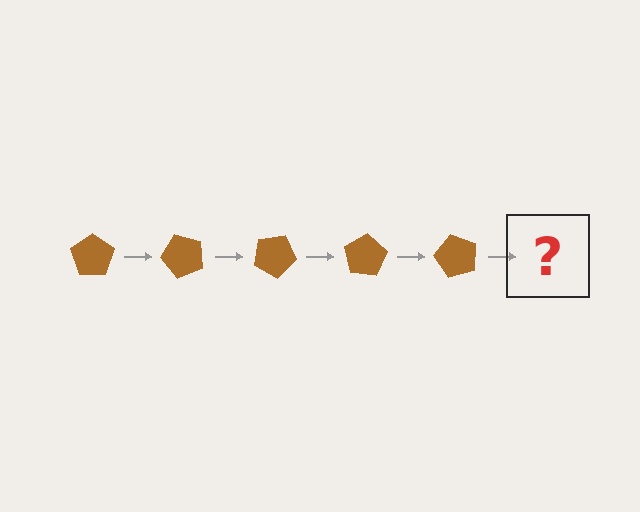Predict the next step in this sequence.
The next step is a brown pentagon rotated 250 degrees.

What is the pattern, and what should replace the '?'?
The pattern is that the pentagon rotates 50 degrees each step. The '?' should be a brown pentagon rotated 250 degrees.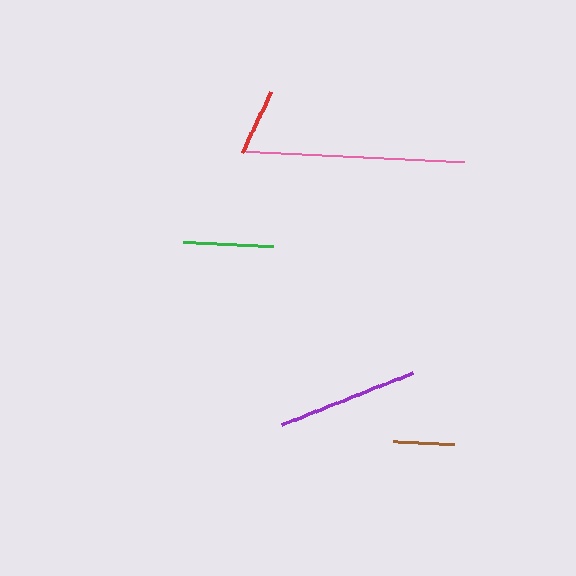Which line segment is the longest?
The pink line is the longest at approximately 219 pixels.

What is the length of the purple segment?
The purple segment is approximately 140 pixels long.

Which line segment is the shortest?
The brown line is the shortest at approximately 61 pixels.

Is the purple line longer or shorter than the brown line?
The purple line is longer than the brown line.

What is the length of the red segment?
The red segment is approximately 67 pixels long.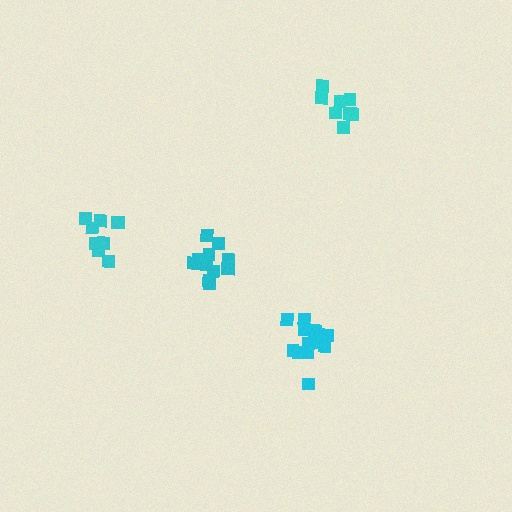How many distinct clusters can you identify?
There are 4 distinct clusters.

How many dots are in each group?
Group 1: 12 dots, Group 2: 9 dots, Group 3: 14 dots, Group 4: 9 dots (44 total).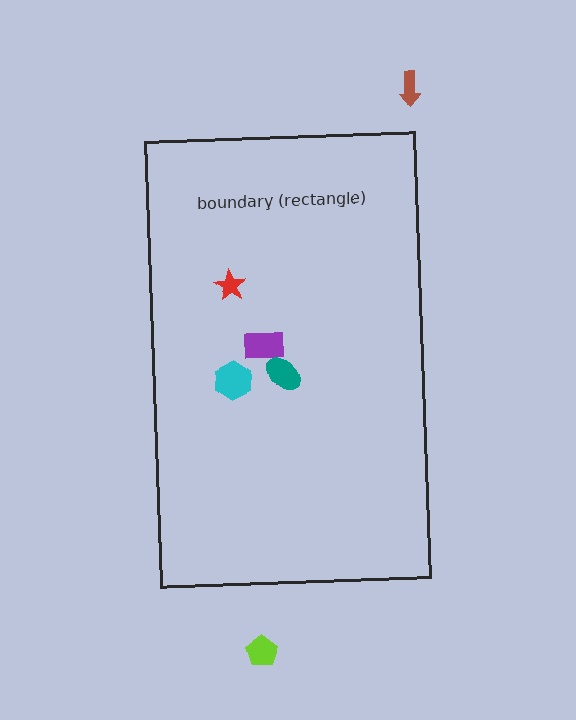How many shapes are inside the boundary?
5 inside, 2 outside.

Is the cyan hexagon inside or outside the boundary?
Inside.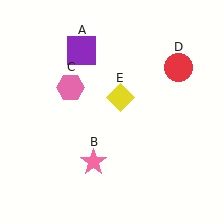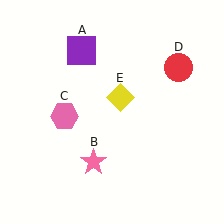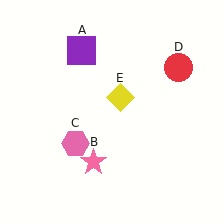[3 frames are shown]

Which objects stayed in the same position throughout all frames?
Purple square (object A) and pink star (object B) and red circle (object D) and yellow diamond (object E) remained stationary.